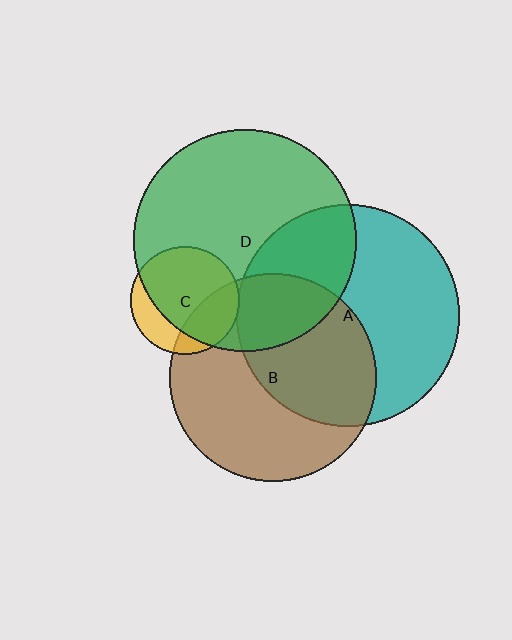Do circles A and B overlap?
Yes.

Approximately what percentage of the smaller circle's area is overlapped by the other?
Approximately 50%.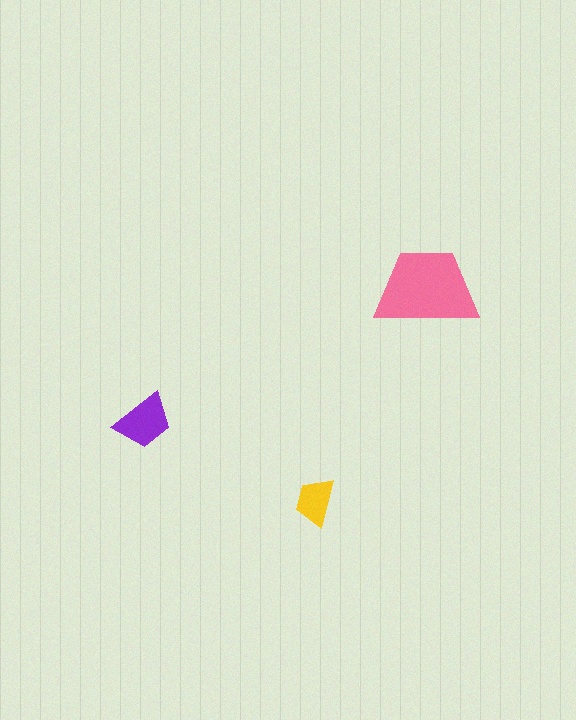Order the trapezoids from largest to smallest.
the pink one, the purple one, the yellow one.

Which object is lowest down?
The yellow trapezoid is bottommost.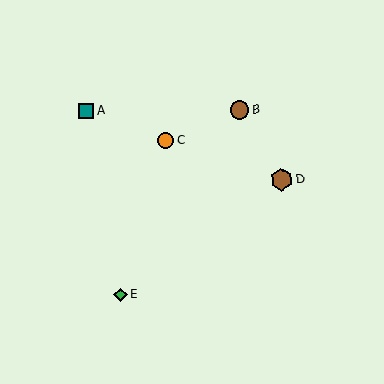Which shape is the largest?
The brown hexagon (labeled D) is the largest.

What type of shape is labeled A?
Shape A is a teal square.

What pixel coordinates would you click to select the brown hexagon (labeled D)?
Click at (281, 180) to select the brown hexagon D.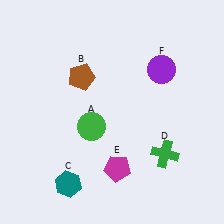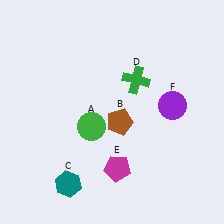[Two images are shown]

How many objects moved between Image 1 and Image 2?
3 objects moved between the two images.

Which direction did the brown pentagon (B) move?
The brown pentagon (B) moved down.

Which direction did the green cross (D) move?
The green cross (D) moved up.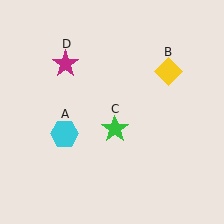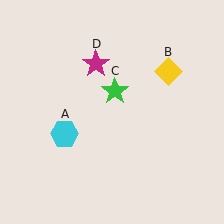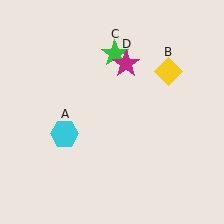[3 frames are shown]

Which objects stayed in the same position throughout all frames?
Cyan hexagon (object A) and yellow diamond (object B) remained stationary.